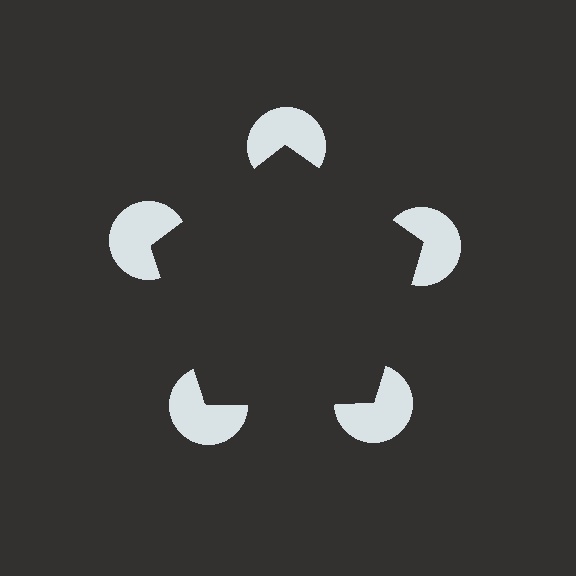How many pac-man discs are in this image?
There are 5 — one at each vertex of the illusory pentagon.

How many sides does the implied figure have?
5 sides.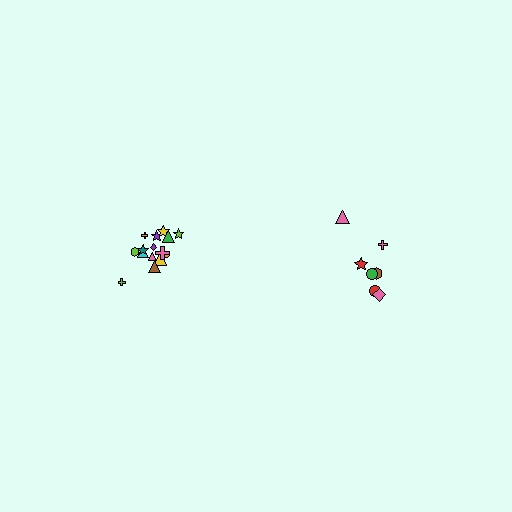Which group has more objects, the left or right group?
The left group.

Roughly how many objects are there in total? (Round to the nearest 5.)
Roughly 20 objects in total.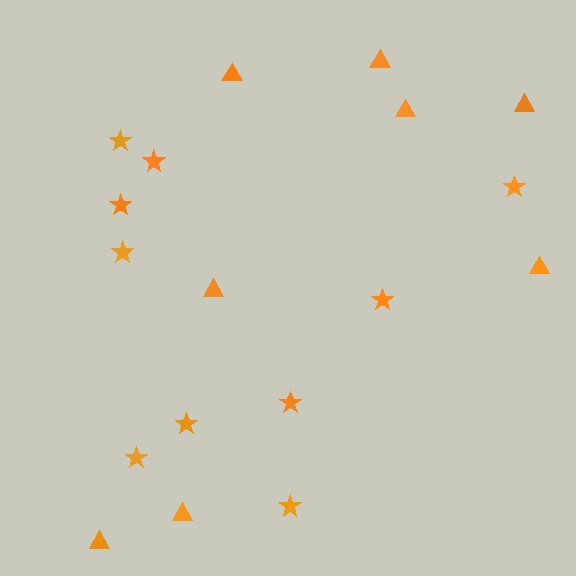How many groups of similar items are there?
There are 2 groups: one group of triangles (8) and one group of stars (10).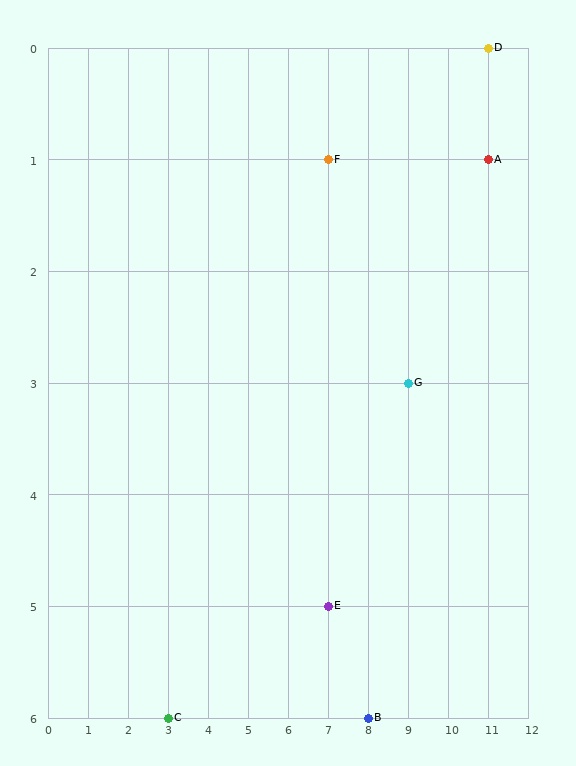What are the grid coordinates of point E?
Point E is at grid coordinates (7, 5).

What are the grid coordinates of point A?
Point A is at grid coordinates (11, 1).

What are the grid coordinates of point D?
Point D is at grid coordinates (11, 0).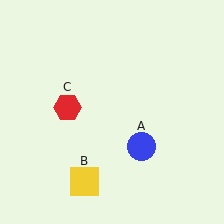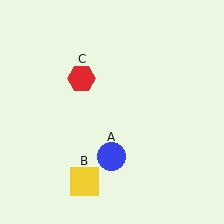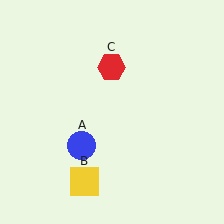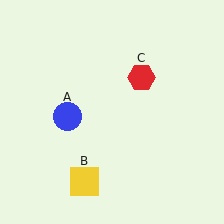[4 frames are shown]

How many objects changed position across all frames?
2 objects changed position: blue circle (object A), red hexagon (object C).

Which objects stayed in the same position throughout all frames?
Yellow square (object B) remained stationary.